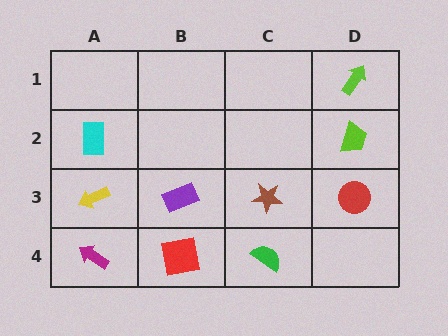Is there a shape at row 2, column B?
No, that cell is empty.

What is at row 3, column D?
A red circle.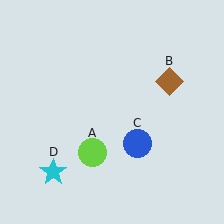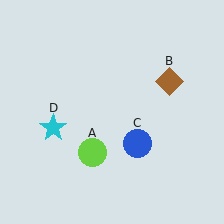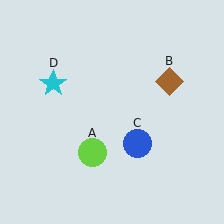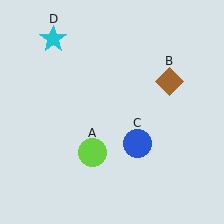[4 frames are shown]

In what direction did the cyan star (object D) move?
The cyan star (object D) moved up.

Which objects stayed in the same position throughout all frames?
Lime circle (object A) and brown diamond (object B) and blue circle (object C) remained stationary.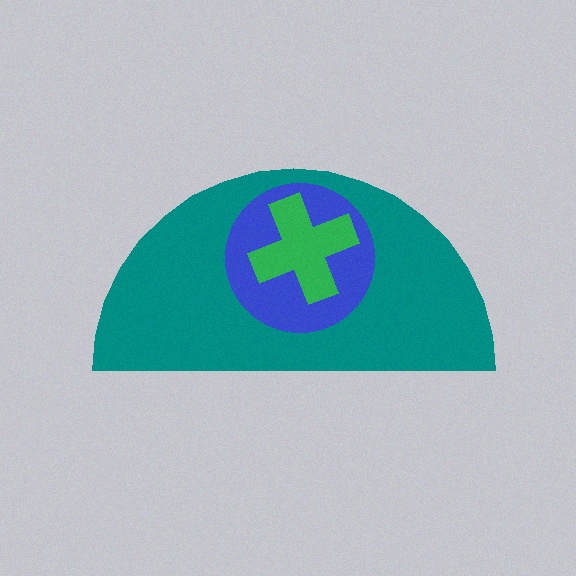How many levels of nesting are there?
3.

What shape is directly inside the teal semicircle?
The blue circle.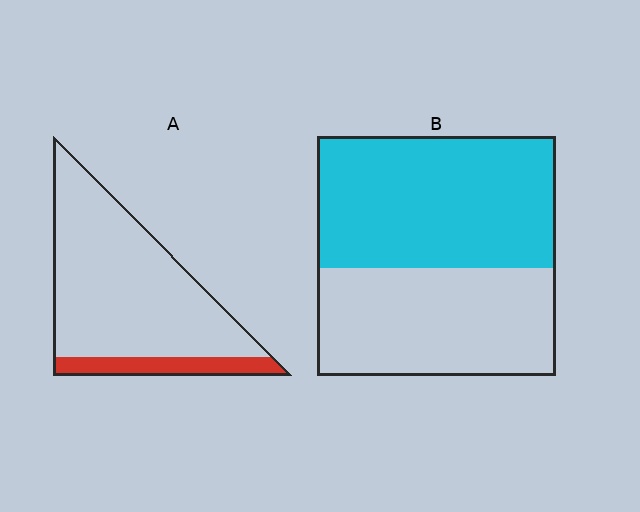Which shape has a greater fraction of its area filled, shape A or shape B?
Shape B.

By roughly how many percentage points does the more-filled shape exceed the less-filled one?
By roughly 40 percentage points (B over A).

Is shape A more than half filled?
No.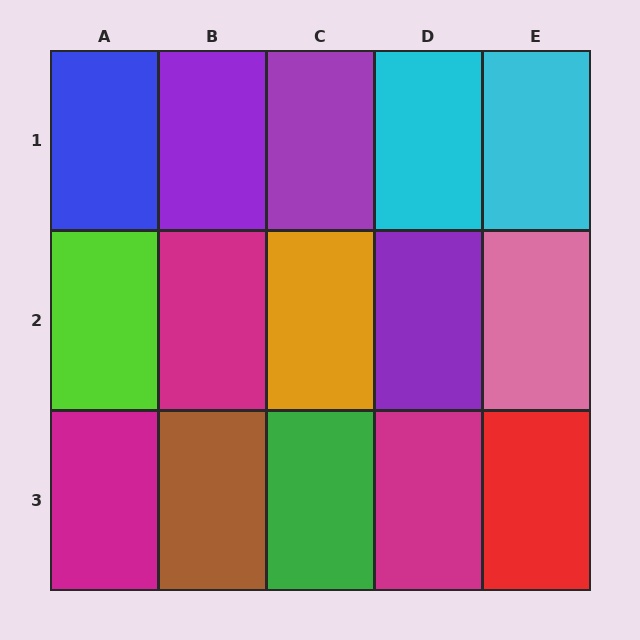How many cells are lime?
1 cell is lime.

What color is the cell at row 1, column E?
Cyan.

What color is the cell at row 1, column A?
Blue.